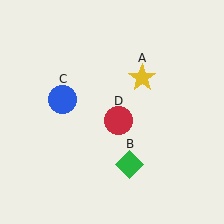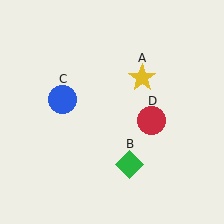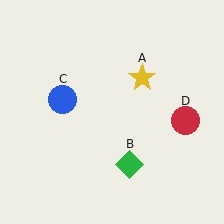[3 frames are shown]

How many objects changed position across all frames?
1 object changed position: red circle (object D).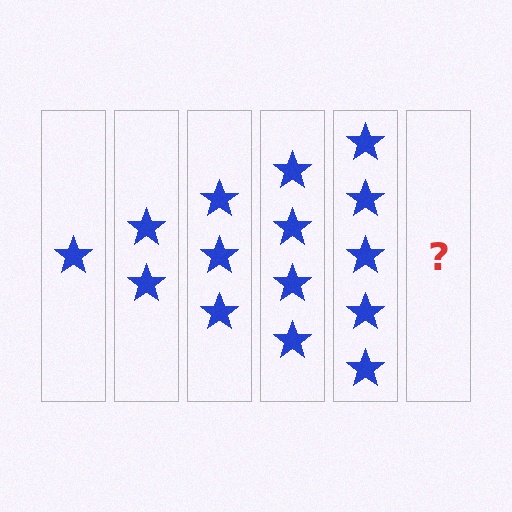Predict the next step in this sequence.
The next step is 6 stars.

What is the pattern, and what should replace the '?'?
The pattern is that each step adds one more star. The '?' should be 6 stars.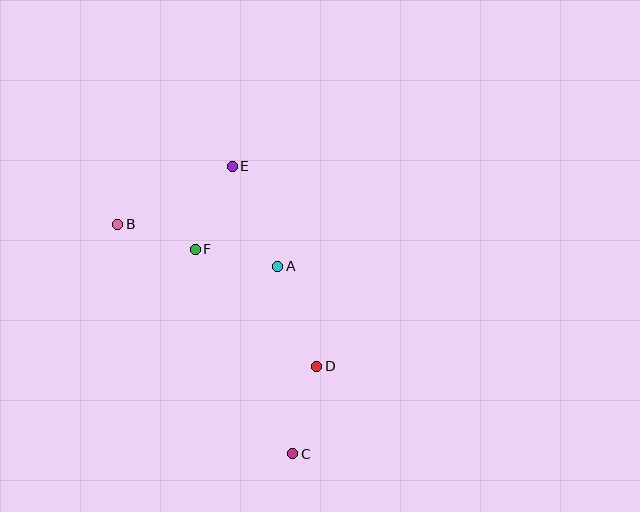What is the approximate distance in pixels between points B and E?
The distance between B and E is approximately 129 pixels.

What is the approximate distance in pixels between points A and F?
The distance between A and F is approximately 84 pixels.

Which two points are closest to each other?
Points B and F are closest to each other.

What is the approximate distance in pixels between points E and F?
The distance between E and F is approximately 91 pixels.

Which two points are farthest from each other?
Points C and E are farthest from each other.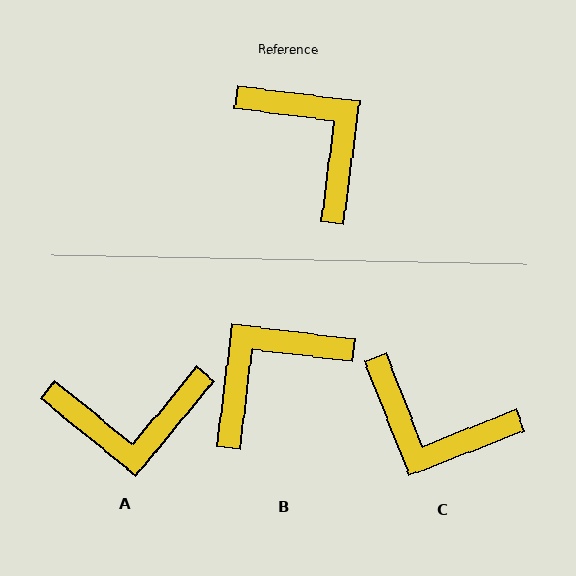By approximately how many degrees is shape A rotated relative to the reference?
Approximately 122 degrees clockwise.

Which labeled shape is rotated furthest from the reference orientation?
C, about 151 degrees away.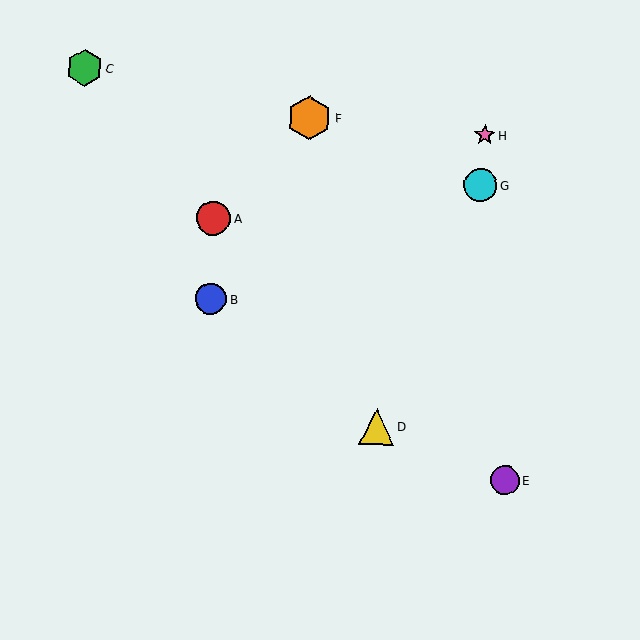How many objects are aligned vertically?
2 objects (A, B) are aligned vertically.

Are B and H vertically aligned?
No, B is at x≈211 and H is at x≈485.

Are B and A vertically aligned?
Yes, both are at x≈211.